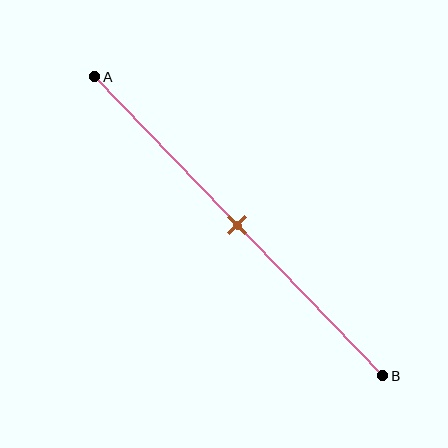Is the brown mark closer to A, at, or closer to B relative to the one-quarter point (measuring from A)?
The brown mark is closer to point B than the one-quarter point of segment AB.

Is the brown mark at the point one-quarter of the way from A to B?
No, the mark is at about 50% from A, not at the 25% one-quarter point.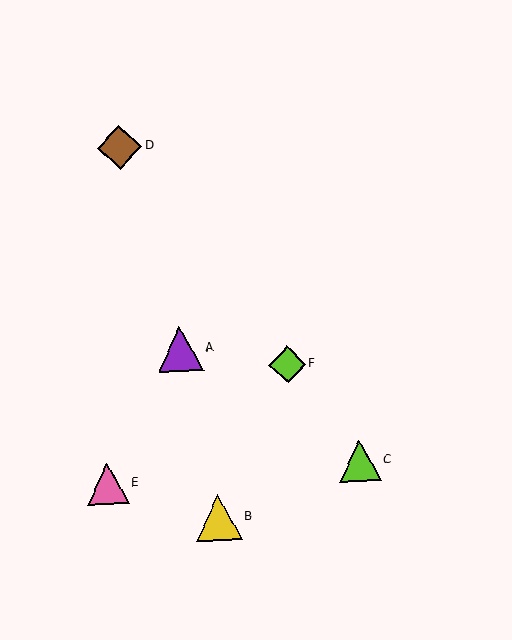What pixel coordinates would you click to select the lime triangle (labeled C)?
Click at (360, 461) to select the lime triangle C.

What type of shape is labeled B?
Shape B is a yellow triangle.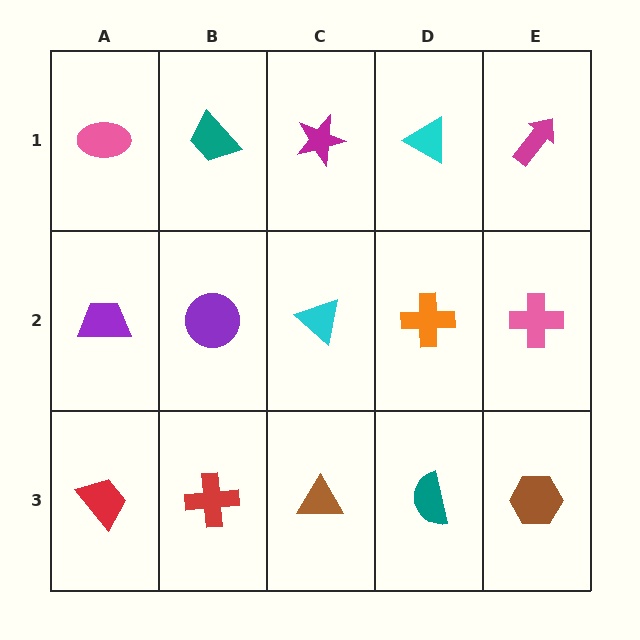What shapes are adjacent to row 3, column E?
A pink cross (row 2, column E), a teal semicircle (row 3, column D).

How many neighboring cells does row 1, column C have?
3.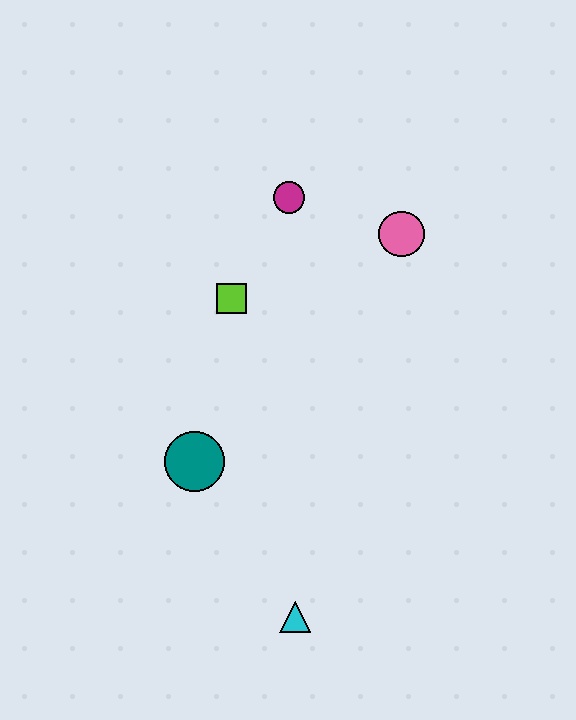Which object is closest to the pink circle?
The magenta circle is closest to the pink circle.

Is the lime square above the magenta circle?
No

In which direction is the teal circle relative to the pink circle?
The teal circle is below the pink circle.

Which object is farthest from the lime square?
The cyan triangle is farthest from the lime square.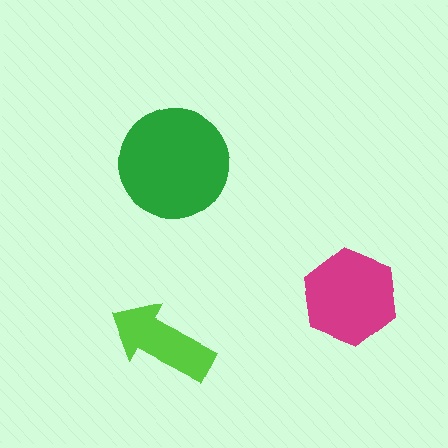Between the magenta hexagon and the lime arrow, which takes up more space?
The magenta hexagon.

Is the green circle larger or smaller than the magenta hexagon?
Larger.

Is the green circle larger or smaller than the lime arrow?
Larger.